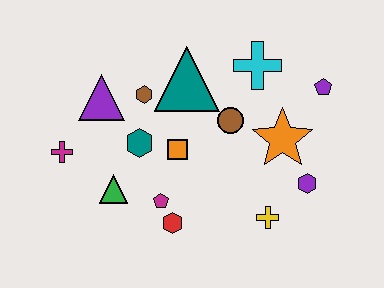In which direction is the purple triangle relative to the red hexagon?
The purple triangle is above the red hexagon.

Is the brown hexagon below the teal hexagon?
No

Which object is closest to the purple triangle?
The brown hexagon is closest to the purple triangle.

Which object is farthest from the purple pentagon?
The magenta cross is farthest from the purple pentagon.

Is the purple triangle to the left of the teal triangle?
Yes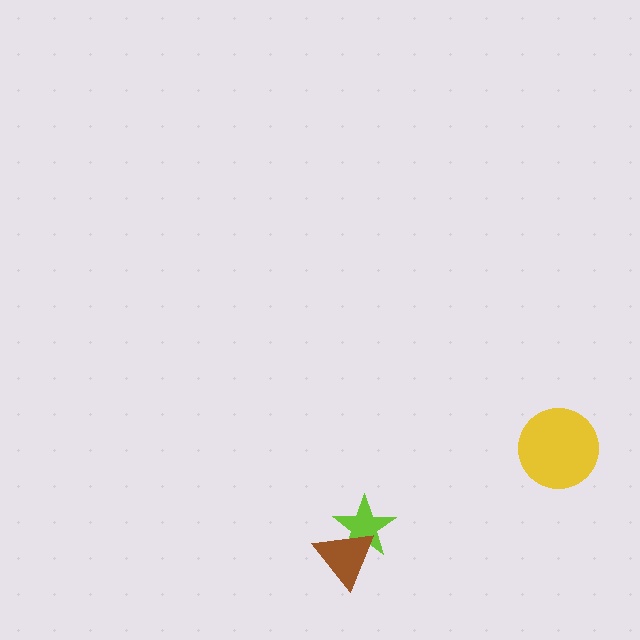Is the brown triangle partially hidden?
No, no other shape covers it.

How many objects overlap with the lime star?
1 object overlaps with the lime star.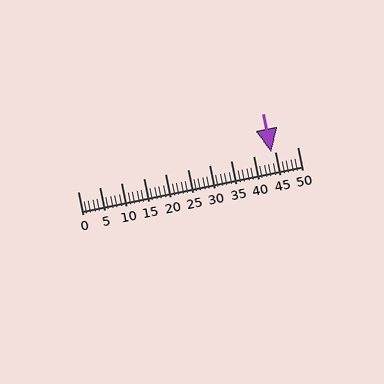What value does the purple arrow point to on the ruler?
The purple arrow points to approximately 44.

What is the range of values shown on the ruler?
The ruler shows values from 0 to 50.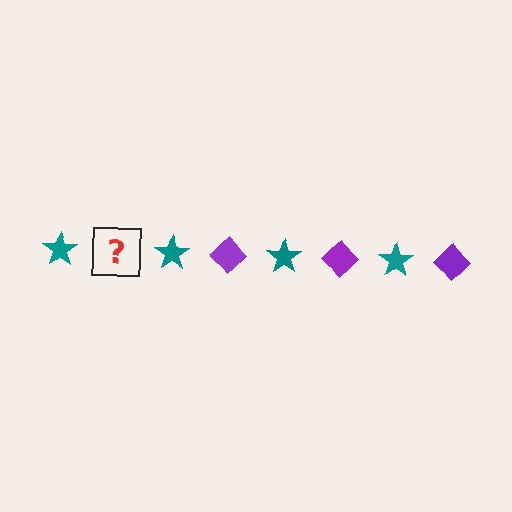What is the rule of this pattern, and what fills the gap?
The rule is that the pattern alternates between teal star and purple diamond. The gap should be filled with a purple diamond.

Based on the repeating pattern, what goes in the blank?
The blank should be a purple diamond.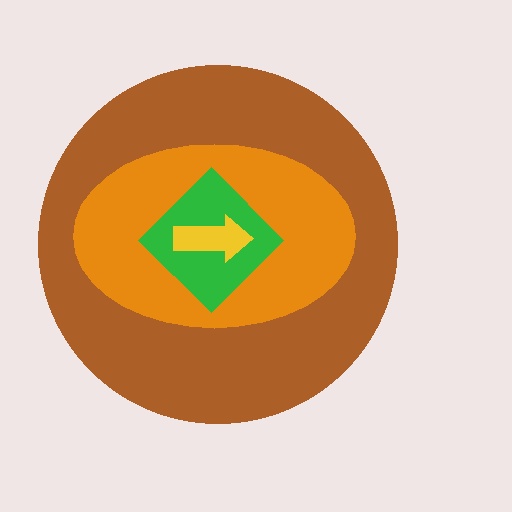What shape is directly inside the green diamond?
The yellow arrow.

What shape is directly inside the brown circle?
The orange ellipse.